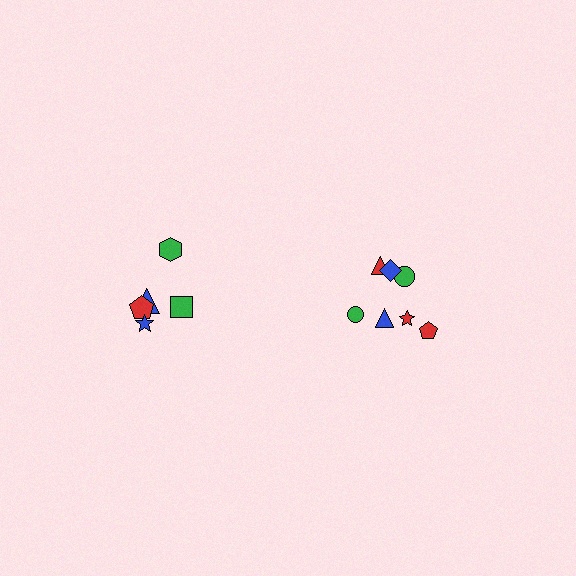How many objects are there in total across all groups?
There are 12 objects.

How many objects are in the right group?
There are 7 objects.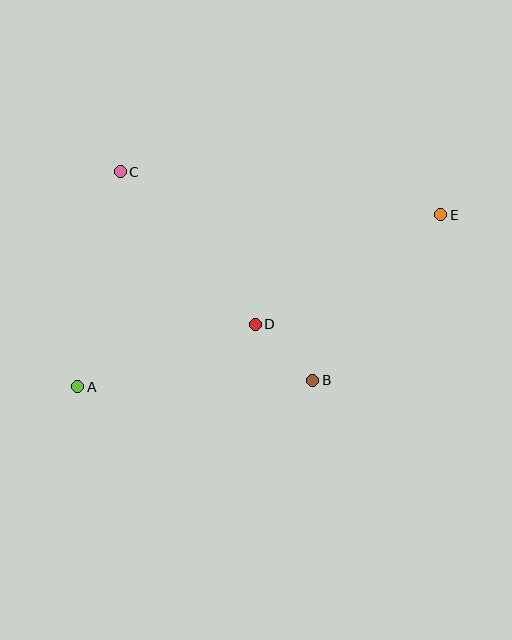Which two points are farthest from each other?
Points A and E are farthest from each other.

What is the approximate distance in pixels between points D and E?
The distance between D and E is approximately 215 pixels.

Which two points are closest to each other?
Points B and D are closest to each other.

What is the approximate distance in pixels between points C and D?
The distance between C and D is approximately 204 pixels.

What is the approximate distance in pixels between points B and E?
The distance between B and E is approximately 209 pixels.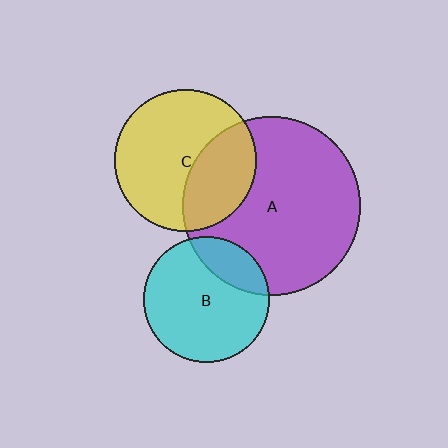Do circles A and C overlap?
Yes.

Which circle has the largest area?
Circle A (purple).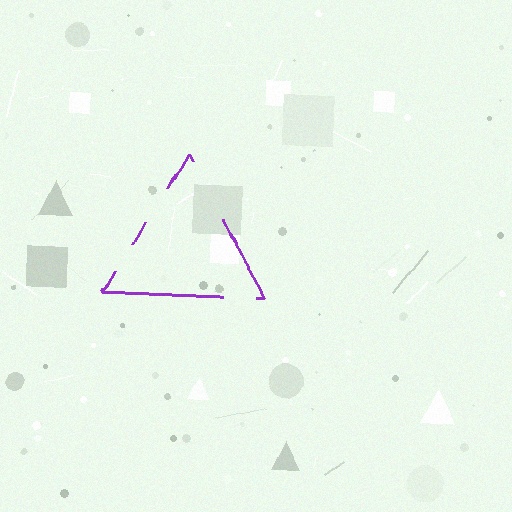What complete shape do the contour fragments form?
The contour fragments form a triangle.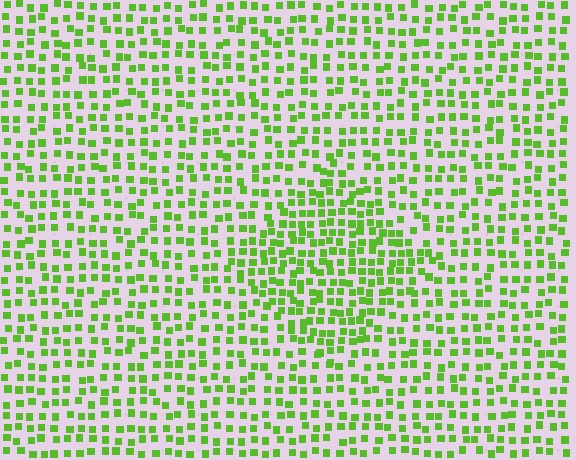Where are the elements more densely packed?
The elements are more densely packed inside the diamond boundary.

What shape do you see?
I see a diamond.